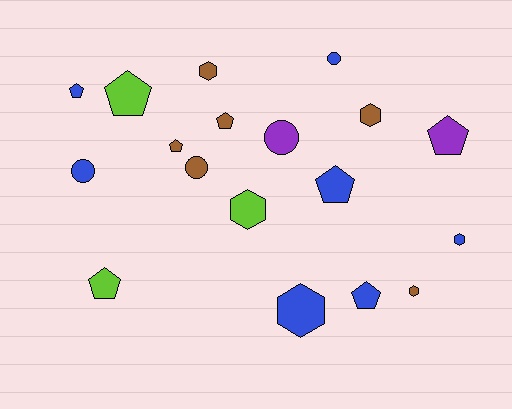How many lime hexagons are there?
There is 1 lime hexagon.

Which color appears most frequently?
Blue, with 7 objects.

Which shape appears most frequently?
Pentagon, with 8 objects.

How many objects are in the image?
There are 18 objects.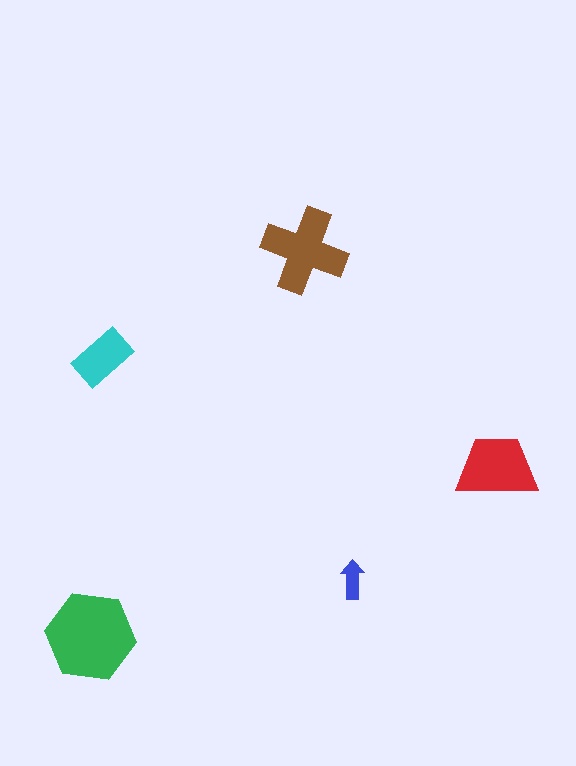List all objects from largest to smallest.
The green hexagon, the brown cross, the red trapezoid, the cyan rectangle, the blue arrow.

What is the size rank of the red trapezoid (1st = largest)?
3rd.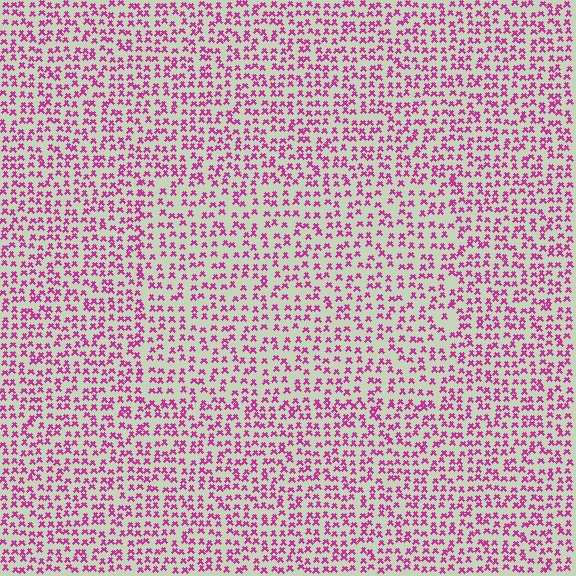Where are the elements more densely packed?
The elements are more densely packed outside the rectangle boundary.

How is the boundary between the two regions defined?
The boundary is defined by a change in element density (approximately 1.4x ratio). All elements are the same color, size, and shape.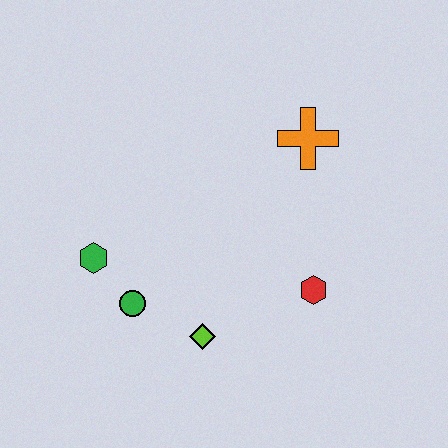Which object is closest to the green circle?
The green hexagon is closest to the green circle.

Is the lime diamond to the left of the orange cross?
Yes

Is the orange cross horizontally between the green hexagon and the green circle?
No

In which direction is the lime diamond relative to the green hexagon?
The lime diamond is to the right of the green hexagon.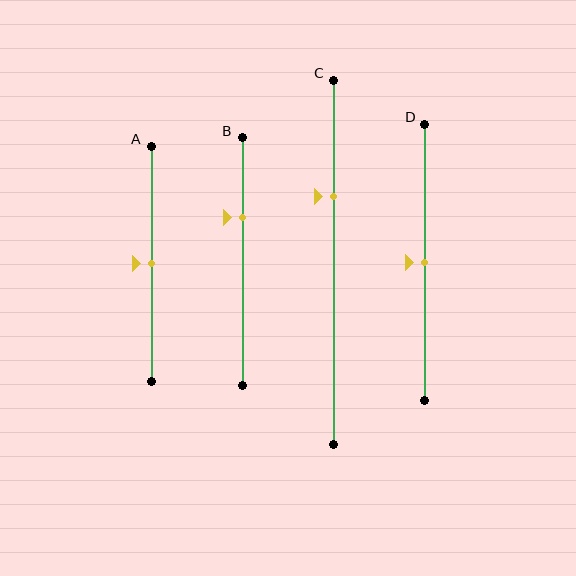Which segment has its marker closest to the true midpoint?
Segment A has its marker closest to the true midpoint.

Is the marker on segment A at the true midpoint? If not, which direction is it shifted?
Yes, the marker on segment A is at the true midpoint.